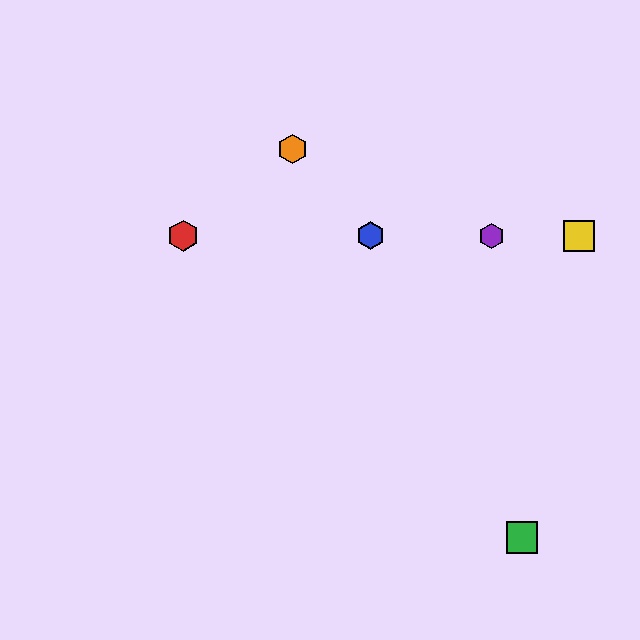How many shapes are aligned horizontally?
4 shapes (the red hexagon, the blue hexagon, the yellow square, the purple hexagon) are aligned horizontally.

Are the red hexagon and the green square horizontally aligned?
No, the red hexagon is at y≈236 and the green square is at y≈538.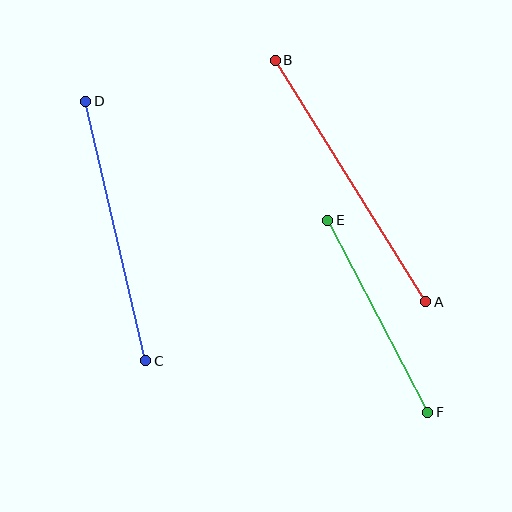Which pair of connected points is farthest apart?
Points A and B are farthest apart.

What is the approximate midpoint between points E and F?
The midpoint is at approximately (378, 316) pixels.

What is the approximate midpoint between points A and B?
The midpoint is at approximately (350, 181) pixels.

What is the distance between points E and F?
The distance is approximately 217 pixels.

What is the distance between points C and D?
The distance is approximately 266 pixels.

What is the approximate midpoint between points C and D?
The midpoint is at approximately (116, 231) pixels.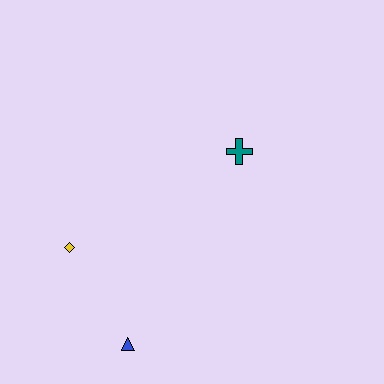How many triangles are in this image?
There is 1 triangle.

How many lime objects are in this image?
There are no lime objects.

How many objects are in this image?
There are 3 objects.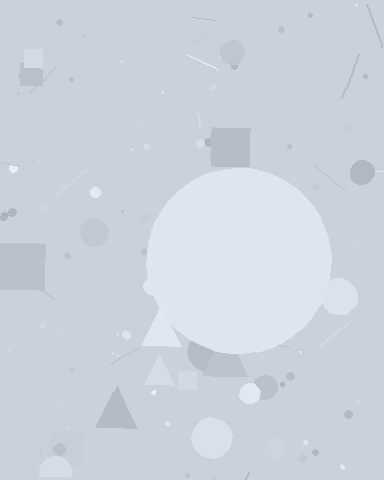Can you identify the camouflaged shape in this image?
The camouflaged shape is a circle.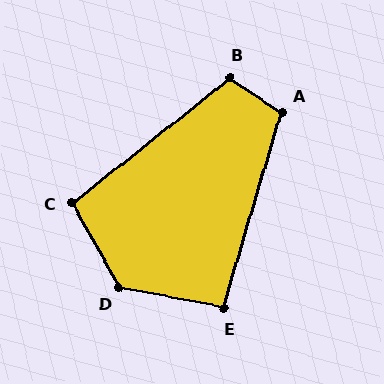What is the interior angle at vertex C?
Approximately 100 degrees (obtuse).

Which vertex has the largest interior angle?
D, at approximately 130 degrees.